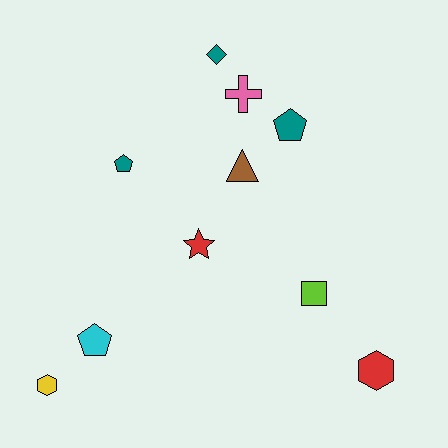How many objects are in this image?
There are 10 objects.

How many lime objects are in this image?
There is 1 lime object.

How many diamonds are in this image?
There is 1 diamond.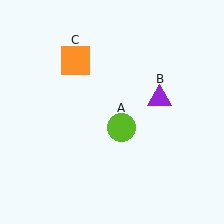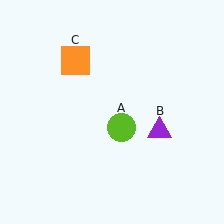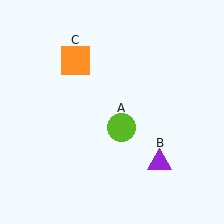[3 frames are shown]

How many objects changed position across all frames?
1 object changed position: purple triangle (object B).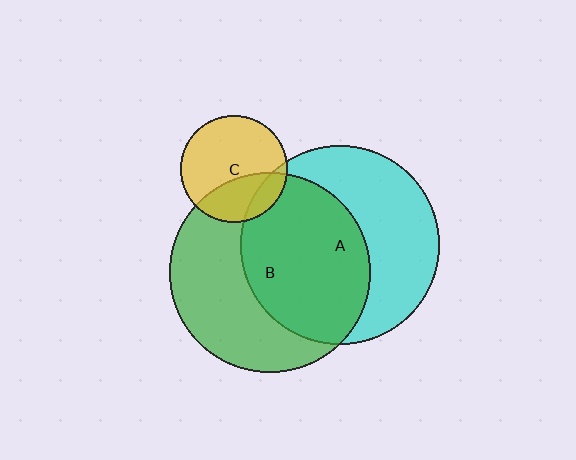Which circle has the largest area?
Circle B (green).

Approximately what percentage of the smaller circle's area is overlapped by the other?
Approximately 55%.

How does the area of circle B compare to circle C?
Approximately 3.5 times.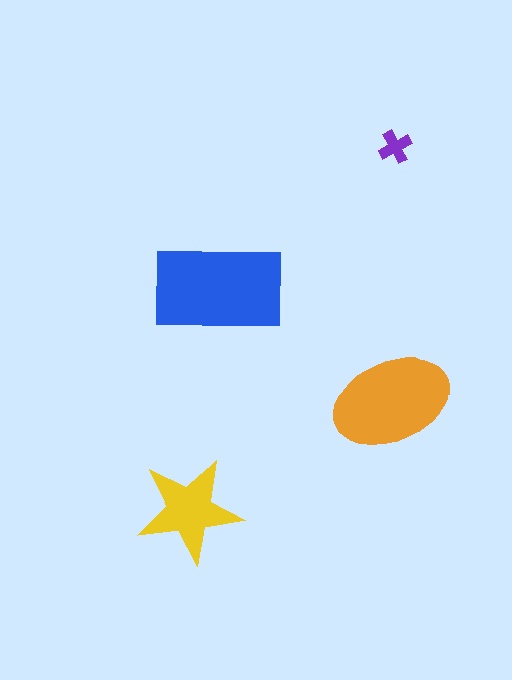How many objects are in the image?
There are 4 objects in the image.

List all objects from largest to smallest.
The blue rectangle, the orange ellipse, the yellow star, the purple cross.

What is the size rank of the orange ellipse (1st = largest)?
2nd.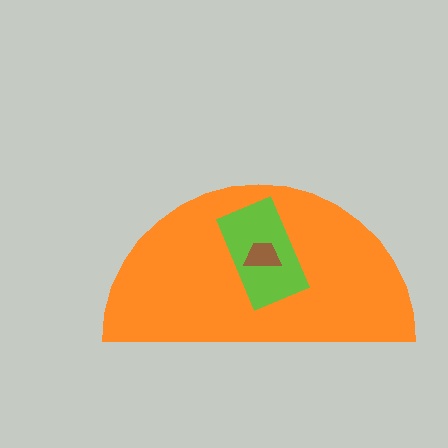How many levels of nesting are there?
3.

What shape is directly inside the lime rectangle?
The brown trapezoid.